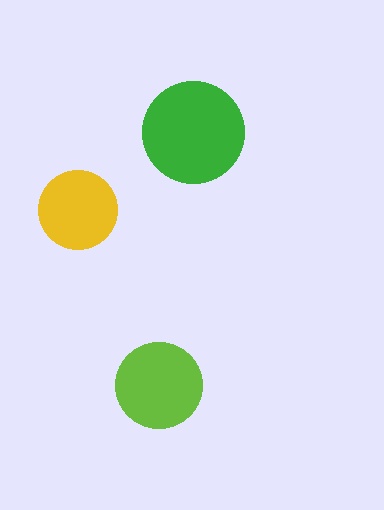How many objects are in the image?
There are 3 objects in the image.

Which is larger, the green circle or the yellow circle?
The green one.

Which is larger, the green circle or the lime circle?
The green one.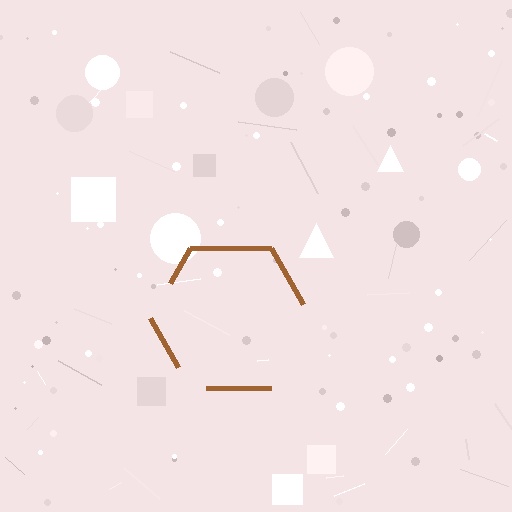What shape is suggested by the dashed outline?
The dashed outline suggests a hexagon.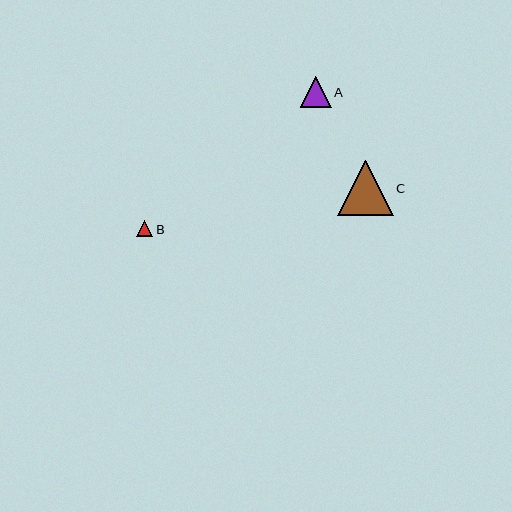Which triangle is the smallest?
Triangle B is the smallest with a size of approximately 16 pixels.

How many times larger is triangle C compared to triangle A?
Triangle C is approximately 1.8 times the size of triangle A.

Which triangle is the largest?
Triangle C is the largest with a size of approximately 56 pixels.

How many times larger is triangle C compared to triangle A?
Triangle C is approximately 1.8 times the size of triangle A.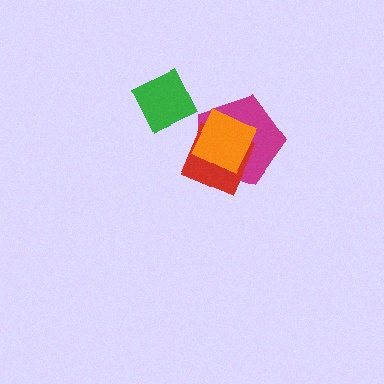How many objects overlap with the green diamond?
0 objects overlap with the green diamond.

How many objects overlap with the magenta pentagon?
2 objects overlap with the magenta pentagon.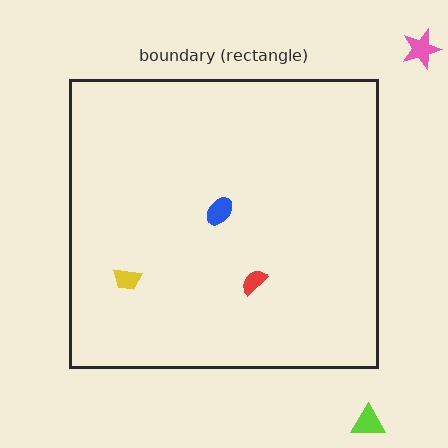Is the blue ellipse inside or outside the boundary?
Inside.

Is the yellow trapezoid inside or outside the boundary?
Inside.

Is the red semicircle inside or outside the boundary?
Inside.